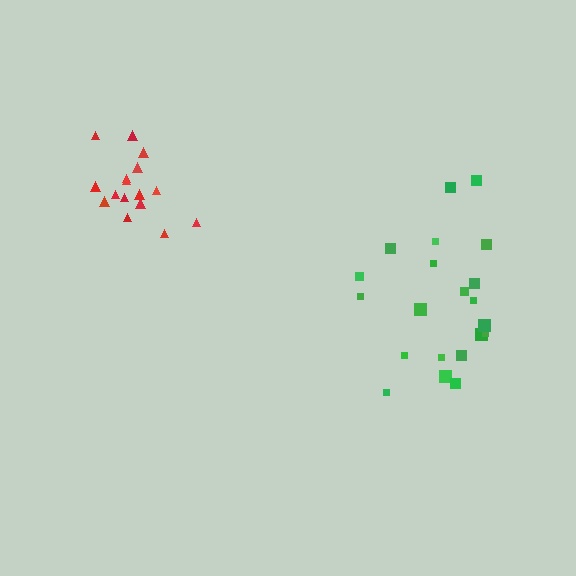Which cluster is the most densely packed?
Red.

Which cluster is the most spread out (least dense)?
Green.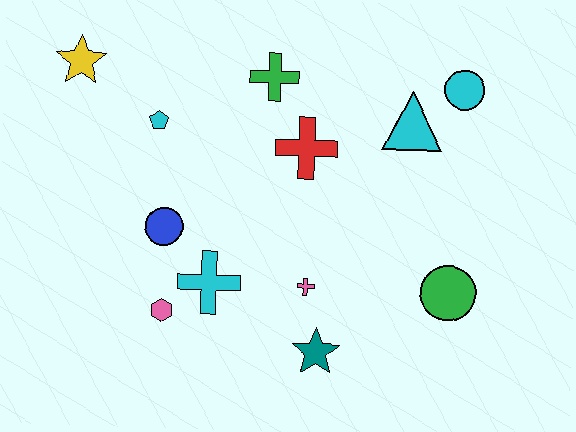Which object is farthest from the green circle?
The yellow star is farthest from the green circle.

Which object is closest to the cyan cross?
The pink hexagon is closest to the cyan cross.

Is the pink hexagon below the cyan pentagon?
Yes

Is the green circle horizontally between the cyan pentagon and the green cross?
No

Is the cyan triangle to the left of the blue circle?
No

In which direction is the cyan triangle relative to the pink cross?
The cyan triangle is above the pink cross.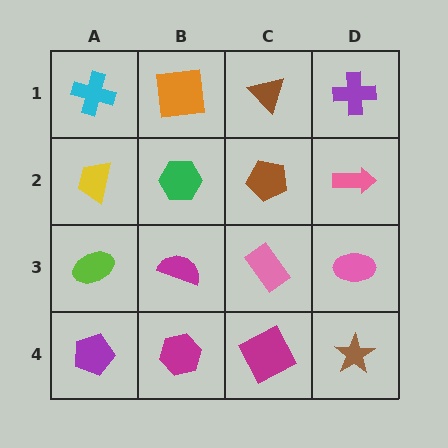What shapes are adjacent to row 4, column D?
A pink ellipse (row 3, column D), a magenta square (row 4, column C).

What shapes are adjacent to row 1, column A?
A yellow trapezoid (row 2, column A), an orange square (row 1, column B).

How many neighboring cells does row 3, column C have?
4.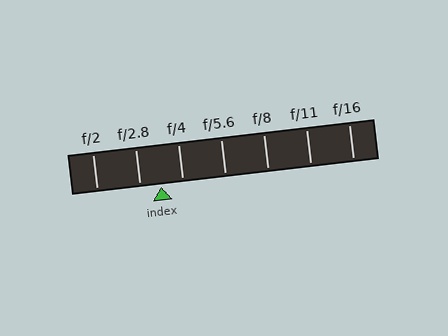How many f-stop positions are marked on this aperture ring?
There are 7 f-stop positions marked.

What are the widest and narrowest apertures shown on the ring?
The widest aperture shown is f/2 and the narrowest is f/16.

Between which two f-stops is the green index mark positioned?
The index mark is between f/2.8 and f/4.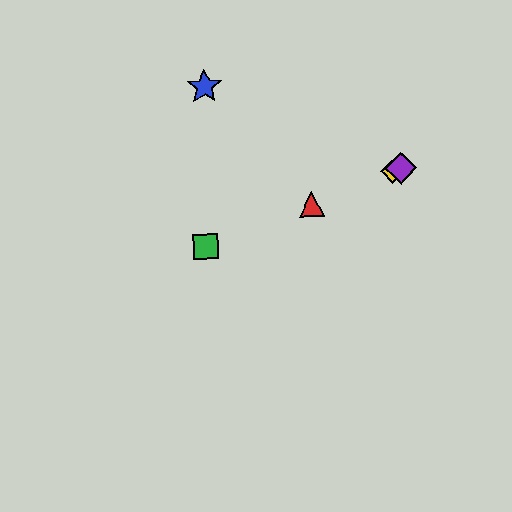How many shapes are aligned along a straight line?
4 shapes (the red triangle, the green square, the yellow diamond, the purple diamond) are aligned along a straight line.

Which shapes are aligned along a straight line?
The red triangle, the green square, the yellow diamond, the purple diamond are aligned along a straight line.